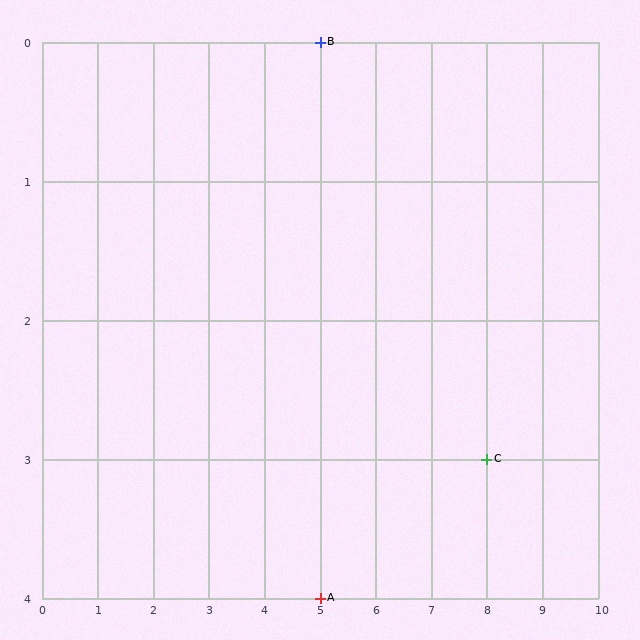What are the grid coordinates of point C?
Point C is at grid coordinates (8, 3).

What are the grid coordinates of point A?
Point A is at grid coordinates (5, 4).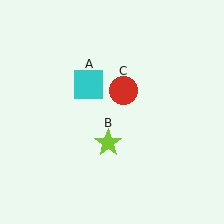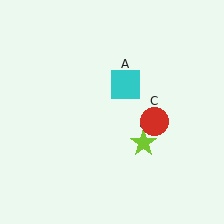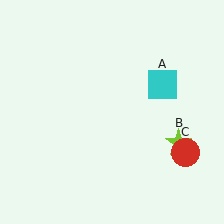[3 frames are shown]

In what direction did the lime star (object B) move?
The lime star (object B) moved right.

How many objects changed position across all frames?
3 objects changed position: cyan square (object A), lime star (object B), red circle (object C).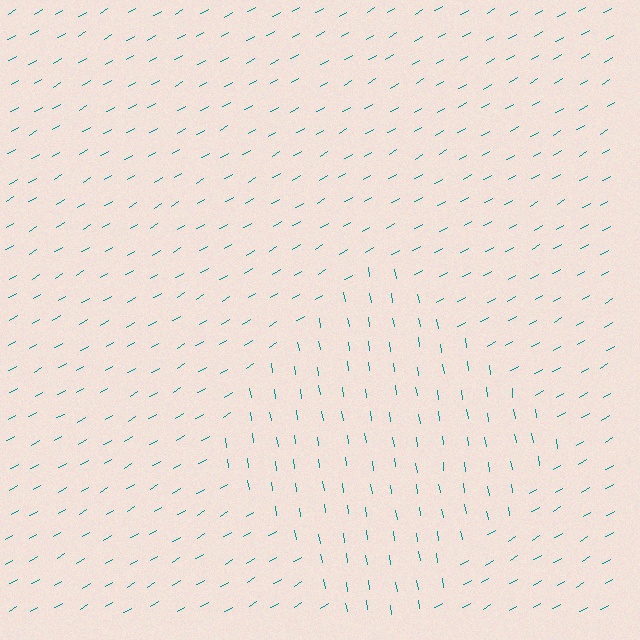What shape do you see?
I see a diamond.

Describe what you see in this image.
The image is filled with small teal line segments. A diamond region in the image has lines oriented differently from the surrounding lines, creating a visible texture boundary.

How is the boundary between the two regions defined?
The boundary is defined purely by a change in line orientation (approximately 69 degrees difference). All lines are the same color and thickness.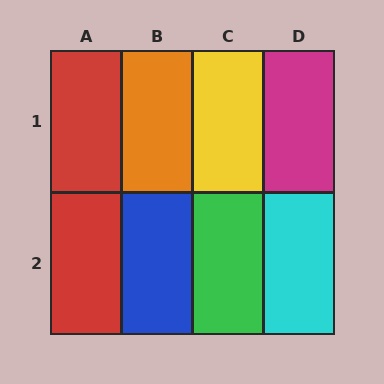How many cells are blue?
1 cell is blue.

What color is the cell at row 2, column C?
Green.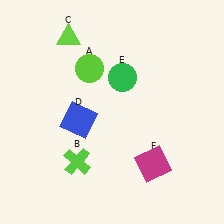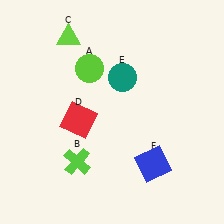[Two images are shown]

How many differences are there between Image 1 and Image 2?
There are 3 differences between the two images.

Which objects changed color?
D changed from blue to red. E changed from green to teal. F changed from magenta to blue.